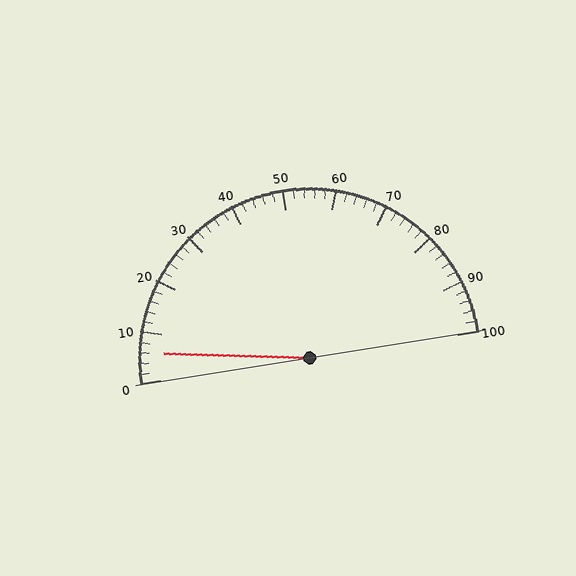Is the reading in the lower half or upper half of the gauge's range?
The reading is in the lower half of the range (0 to 100).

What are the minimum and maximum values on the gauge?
The gauge ranges from 0 to 100.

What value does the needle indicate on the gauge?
The needle indicates approximately 6.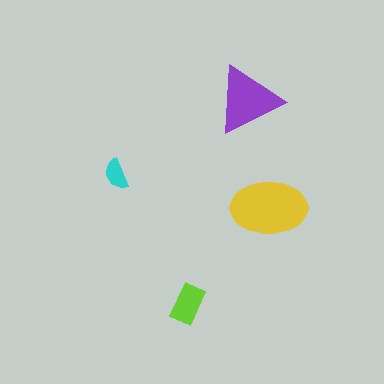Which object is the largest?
The yellow ellipse.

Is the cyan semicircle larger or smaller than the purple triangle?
Smaller.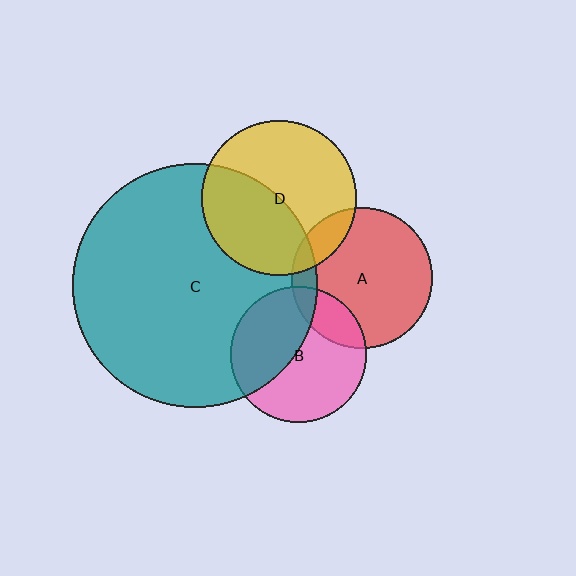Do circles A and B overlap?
Yes.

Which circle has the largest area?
Circle C (teal).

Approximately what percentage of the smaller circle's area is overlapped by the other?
Approximately 20%.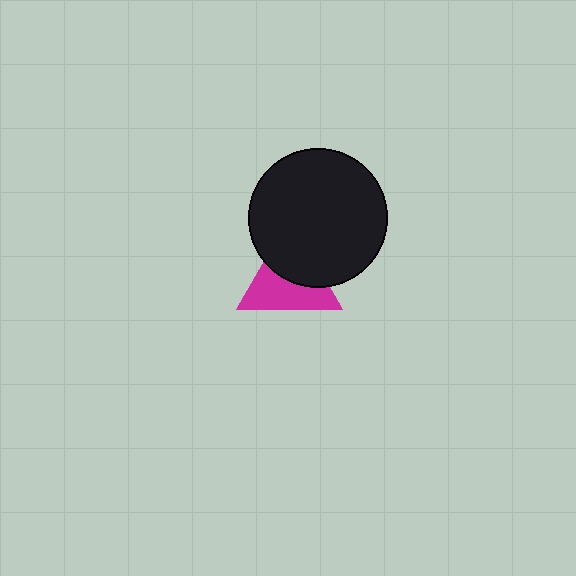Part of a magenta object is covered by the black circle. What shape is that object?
It is a triangle.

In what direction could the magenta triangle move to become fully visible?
The magenta triangle could move down. That would shift it out from behind the black circle entirely.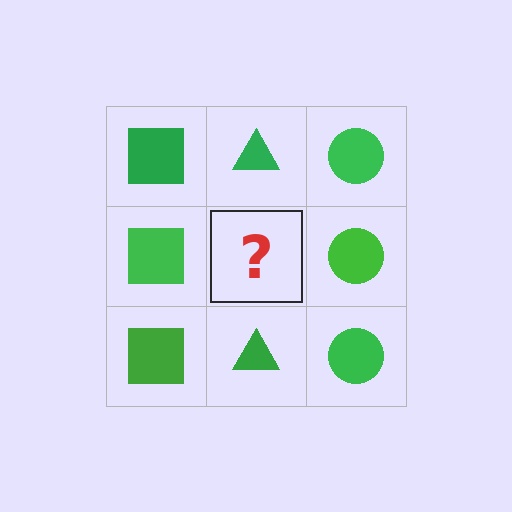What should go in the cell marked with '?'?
The missing cell should contain a green triangle.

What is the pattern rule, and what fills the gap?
The rule is that each column has a consistent shape. The gap should be filled with a green triangle.